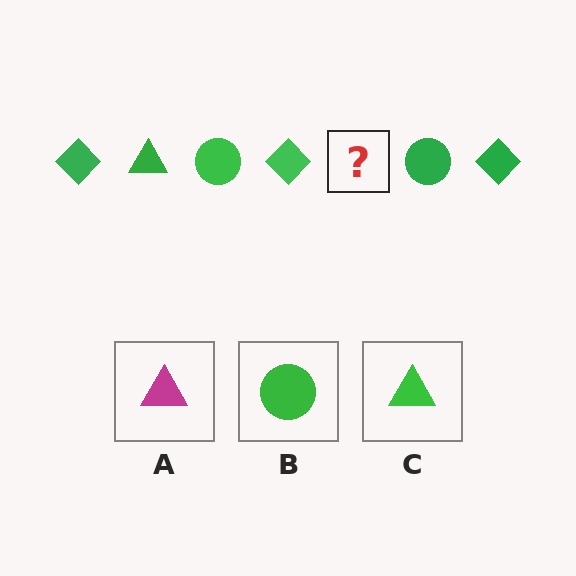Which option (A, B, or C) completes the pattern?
C.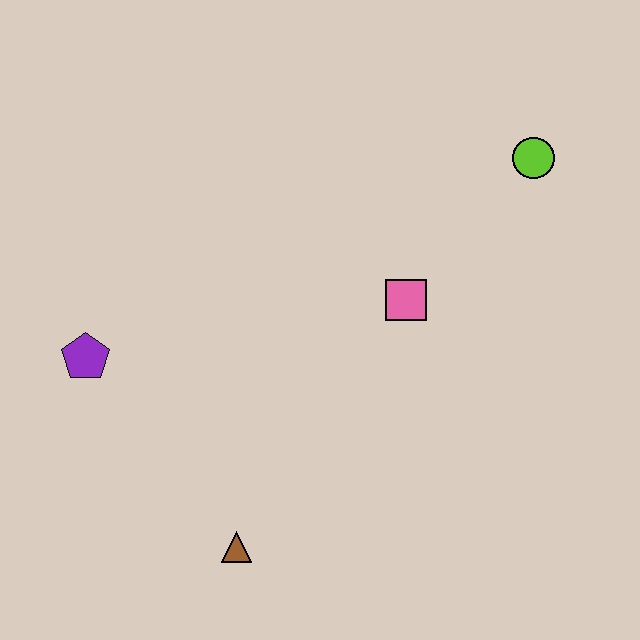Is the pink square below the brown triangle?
No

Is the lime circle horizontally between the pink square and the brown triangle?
No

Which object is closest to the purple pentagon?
The brown triangle is closest to the purple pentagon.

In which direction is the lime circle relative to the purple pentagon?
The lime circle is to the right of the purple pentagon.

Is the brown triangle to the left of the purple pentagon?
No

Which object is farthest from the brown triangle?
The lime circle is farthest from the brown triangle.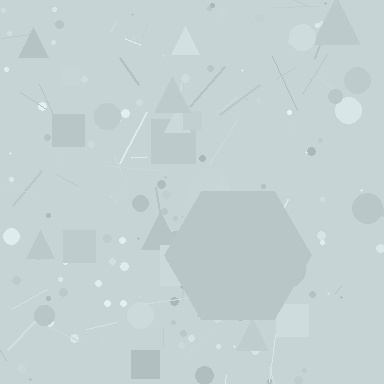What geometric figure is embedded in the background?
A hexagon is embedded in the background.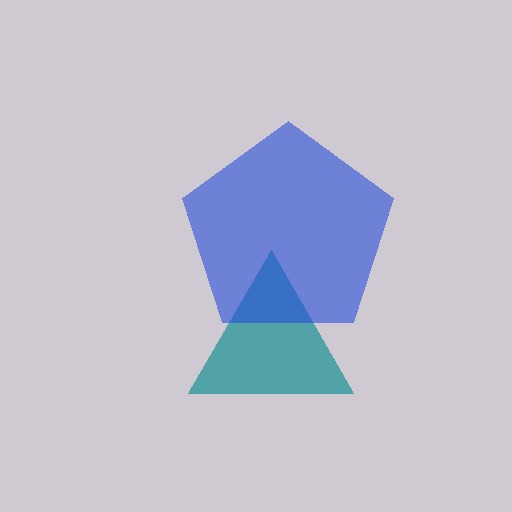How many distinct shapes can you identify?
There are 2 distinct shapes: a teal triangle, a blue pentagon.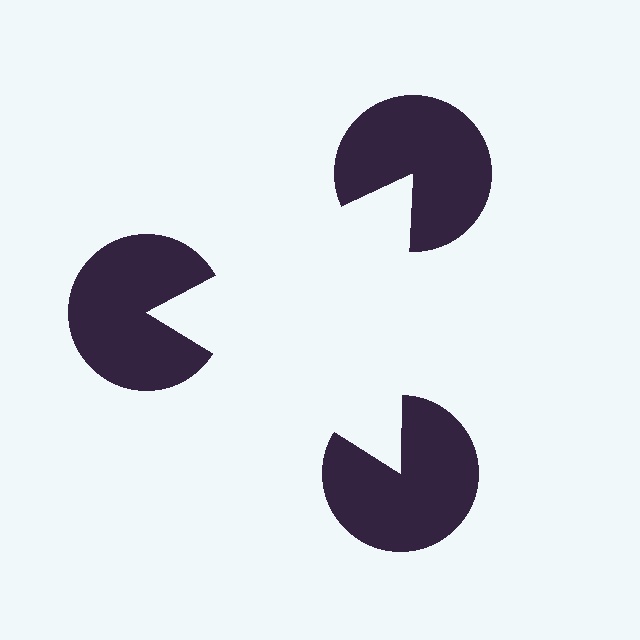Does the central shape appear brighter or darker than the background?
It typically appears slightly brighter than the background, even though no actual brightness change is drawn.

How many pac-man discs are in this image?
There are 3 — one at each vertex of the illusory triangle.